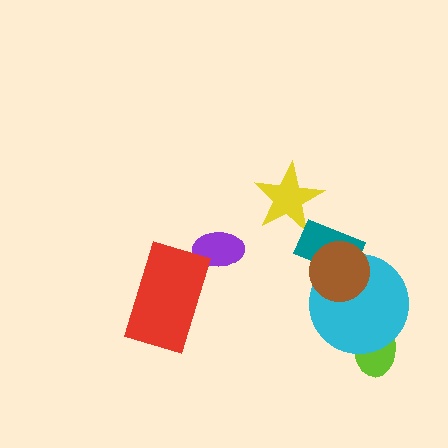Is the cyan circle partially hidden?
Yes, it is partially covered by another shape.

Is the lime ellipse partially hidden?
Yes, it is partially covered by another shape.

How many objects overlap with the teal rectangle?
2 objects overlap with the teal rectangle.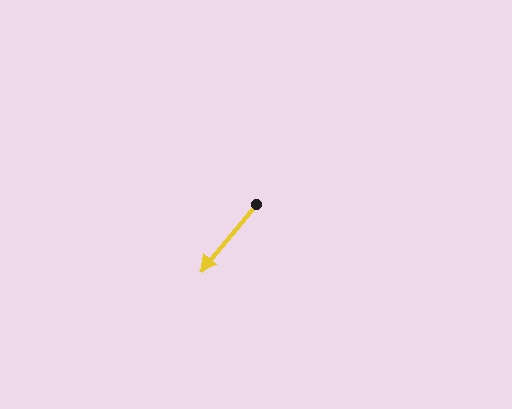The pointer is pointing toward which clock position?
Roughly 7 o'clock.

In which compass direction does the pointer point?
Southwest.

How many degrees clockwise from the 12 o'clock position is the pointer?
Approximately 220 degrees.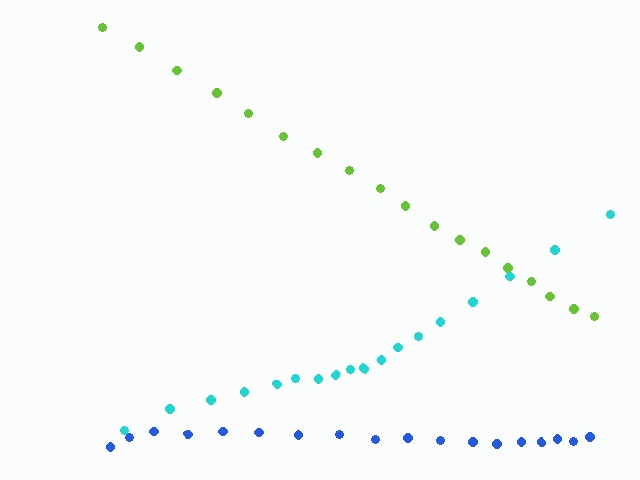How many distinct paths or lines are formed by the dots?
There are 3 distinct paths.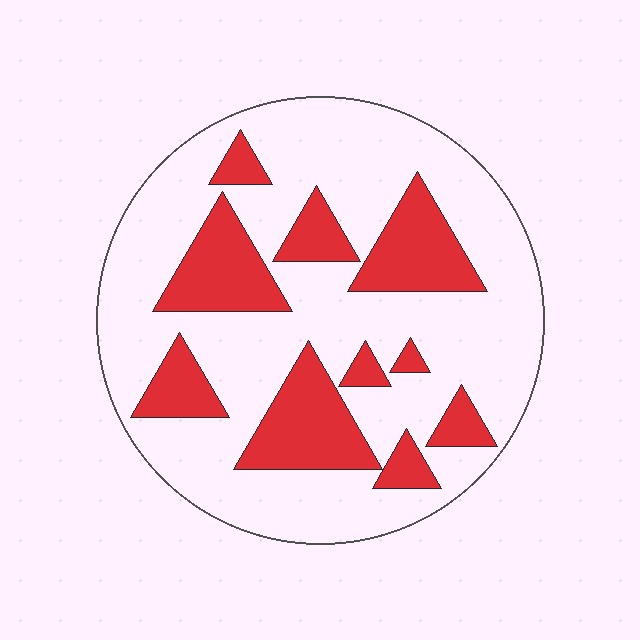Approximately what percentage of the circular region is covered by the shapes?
Approximately 25%.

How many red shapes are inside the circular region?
10.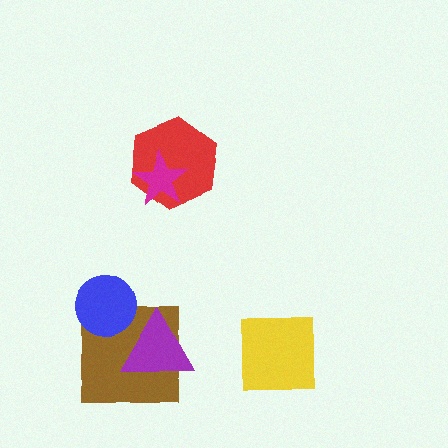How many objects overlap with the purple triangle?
1 object overlaps with the purple triangle.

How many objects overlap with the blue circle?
1 object overlaps with the blue circle.